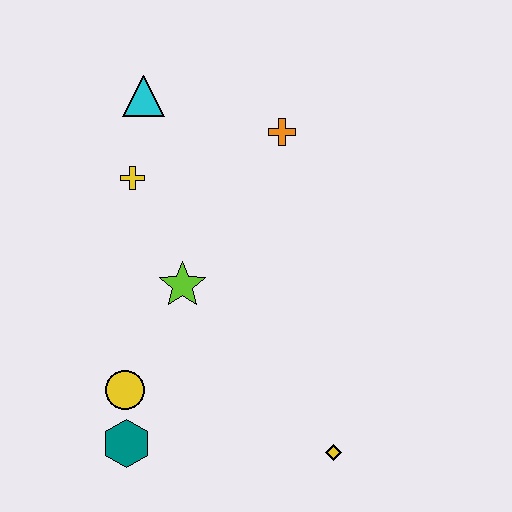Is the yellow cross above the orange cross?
No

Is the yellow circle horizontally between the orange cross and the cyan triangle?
No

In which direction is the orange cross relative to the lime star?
The orange cross is above the lime star.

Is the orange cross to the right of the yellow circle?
Yes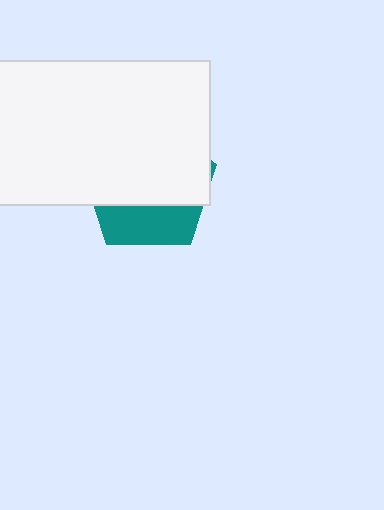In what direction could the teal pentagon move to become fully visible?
The teal pentagon could move down. That would shift it out from behind the white rectangle entirely.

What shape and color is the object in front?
The object in front is a white rectangle.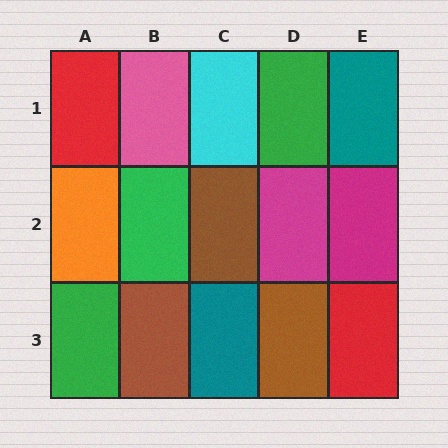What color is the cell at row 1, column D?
Green.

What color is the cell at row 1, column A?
Red.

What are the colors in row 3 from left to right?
Green, brown, teal, brown, red.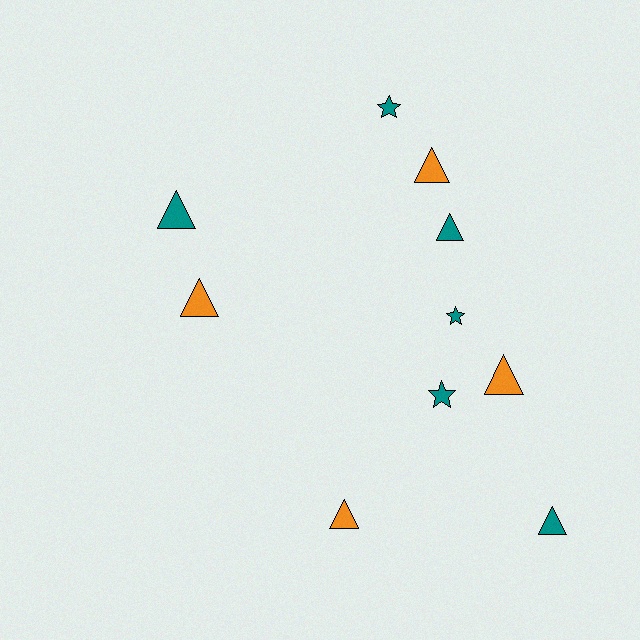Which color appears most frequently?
Teal, with 6 objects.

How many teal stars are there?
There are 3 teal stars.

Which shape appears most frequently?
Triangle, with 7 objects.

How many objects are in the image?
There are 10 objects.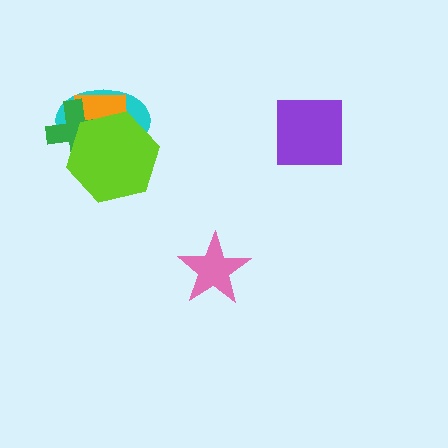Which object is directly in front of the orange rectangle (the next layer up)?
The green cross is directly in front of the orange rectangle.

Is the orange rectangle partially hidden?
Yes, it is partially covered by another shape.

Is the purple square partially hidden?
No, no other shape covers it.